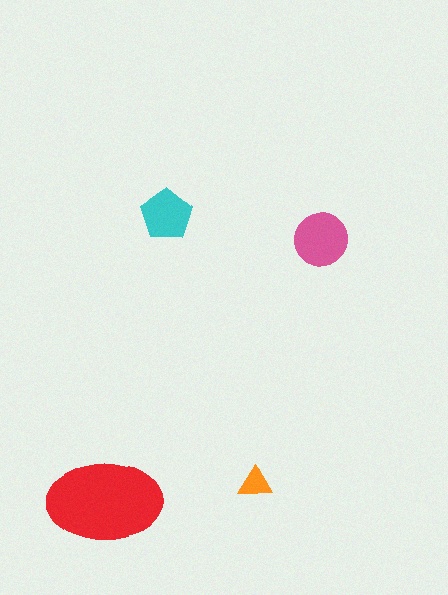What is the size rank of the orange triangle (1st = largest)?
4th.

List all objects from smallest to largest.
The orange triangle, the cyan pentagon, the pink circle, the red ellipse.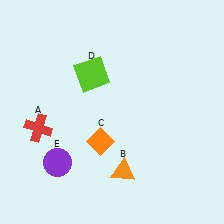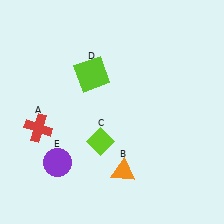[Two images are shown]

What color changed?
The diamond (C) changed from orange in Image 1 to lime in Image 2.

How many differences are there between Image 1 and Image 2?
There is 1 difference between the two images.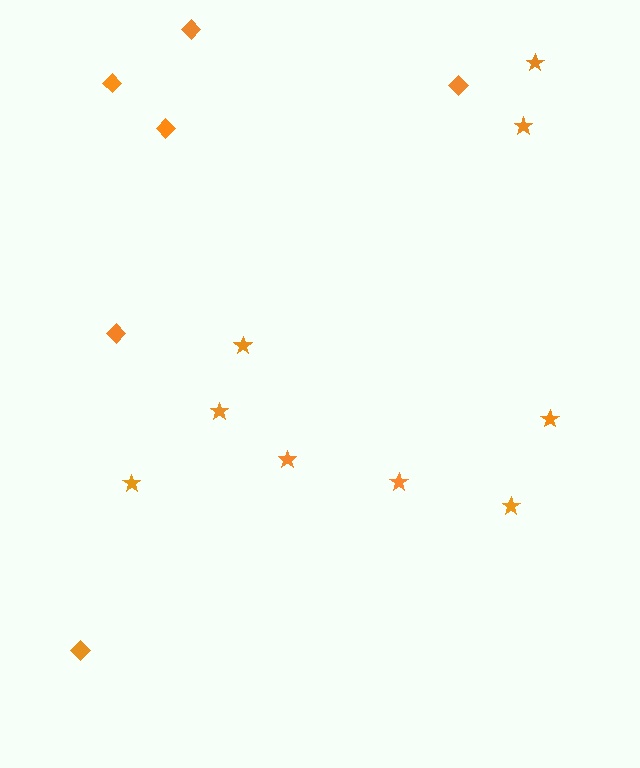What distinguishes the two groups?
There are 2 groups: one group of diamonds (6) and one group of stars (9).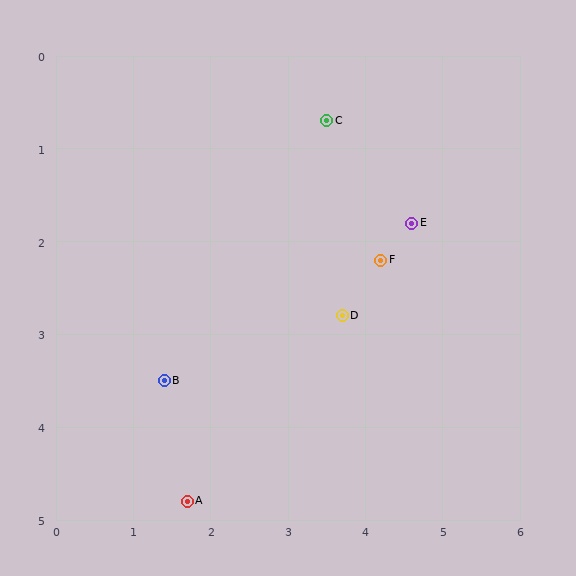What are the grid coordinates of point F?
Point F is at approximately (4.2, 2.2).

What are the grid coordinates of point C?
Point C is at approximately (3.5, 0.7).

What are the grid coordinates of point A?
Point A is at approximately (1.7, 4.8).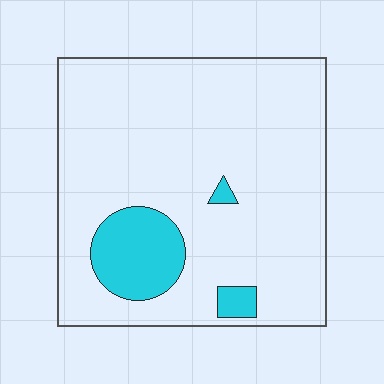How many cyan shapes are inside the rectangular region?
3.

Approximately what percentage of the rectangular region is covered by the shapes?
Approximately 10%.